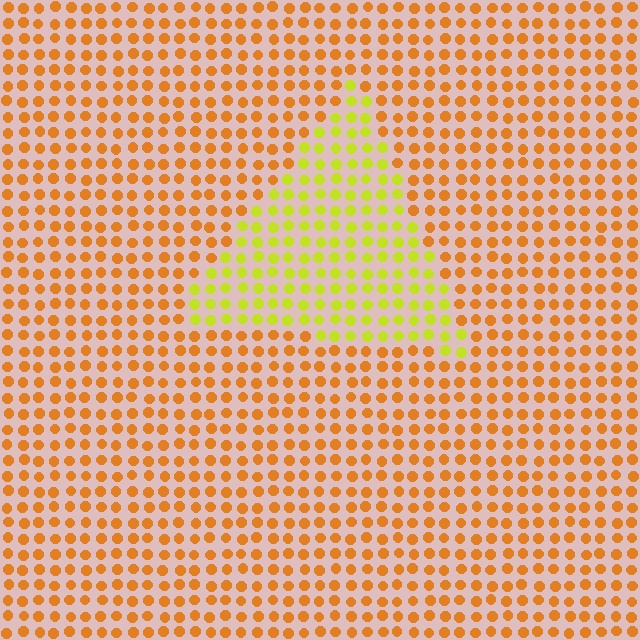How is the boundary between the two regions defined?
The boundary is defined purely by a slight shift in hue (about 42 degrees). Spacing, size, and orientation are identical on both sides.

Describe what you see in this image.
The image is filled with small orange elements in a uniform arrangement. A triangle-shaped region is visible where the elements are tinted to a slightly different hue, forming a subtle color boundary.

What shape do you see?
I see a triangle.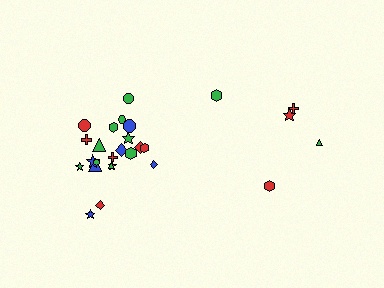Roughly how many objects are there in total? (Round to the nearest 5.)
Roughly 25 objects in total.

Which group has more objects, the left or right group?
The left group.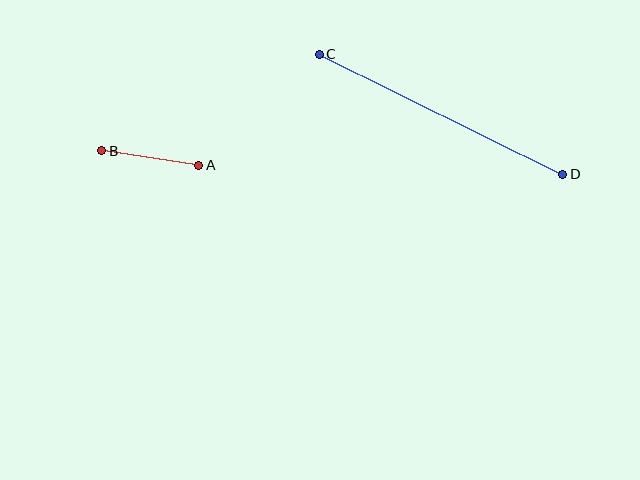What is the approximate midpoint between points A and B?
The midpoint is at approximately (150, 158) pixels.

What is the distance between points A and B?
The distance is approximately 98 pixels.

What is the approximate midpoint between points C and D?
The midpoint is at approximately (441, 114) pixels.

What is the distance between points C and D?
The distance is approximately 272 pixels.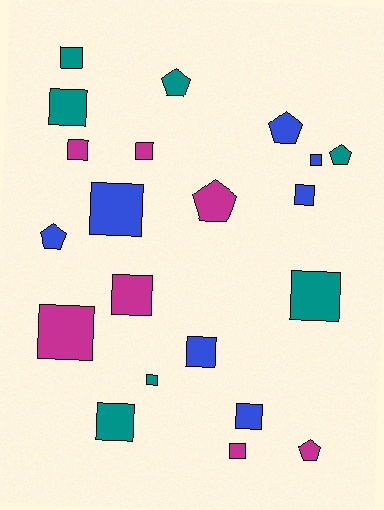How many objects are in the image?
There are 21 objects.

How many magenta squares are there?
There are 5 magenta squares.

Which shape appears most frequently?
Square, with 15 objects.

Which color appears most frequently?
Teal, with 7 objects.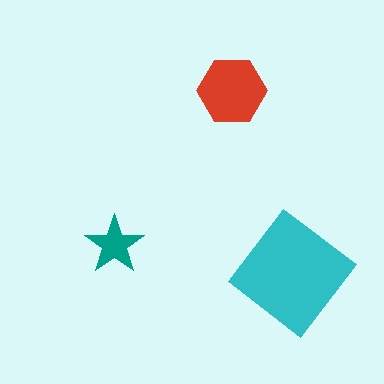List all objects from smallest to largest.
The teal star, the red hexagon, the cyan diamond.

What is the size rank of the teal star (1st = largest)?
3rd.